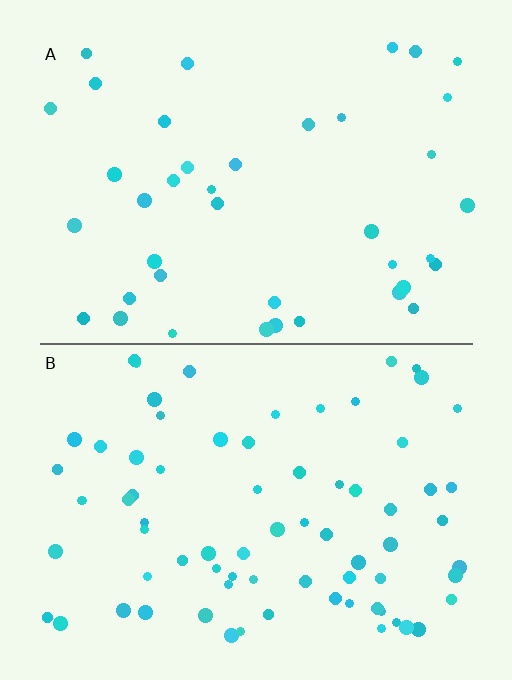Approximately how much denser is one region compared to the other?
Approximately 1.9× — region B over region A.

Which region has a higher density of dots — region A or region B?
B (the bottom).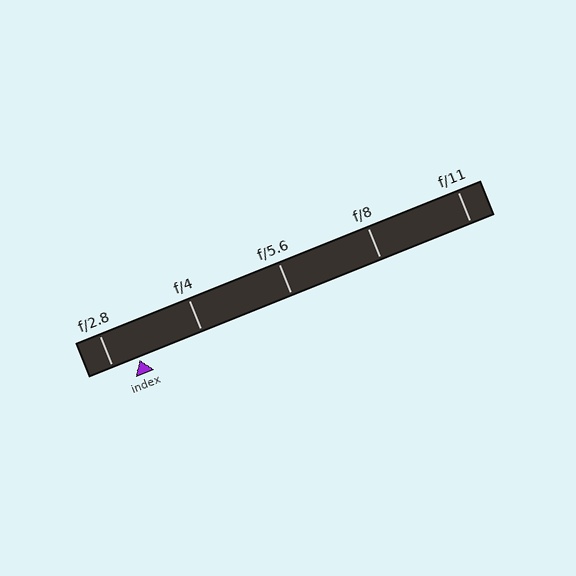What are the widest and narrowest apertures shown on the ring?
The widest aperture shown is f/2.8 and the narrowest is f/11.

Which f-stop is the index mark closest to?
The index mark is closest to f/2.8.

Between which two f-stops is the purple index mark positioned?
The index mark is between f/2.8 and f/4.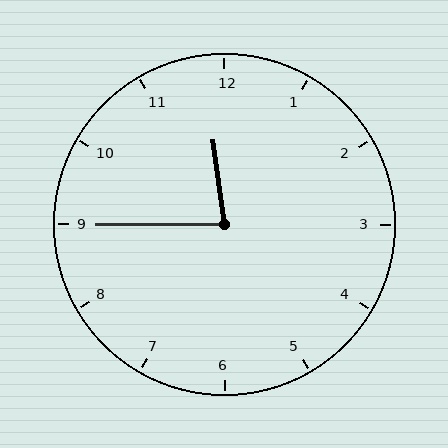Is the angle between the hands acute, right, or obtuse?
It is acute.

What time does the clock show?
11:45.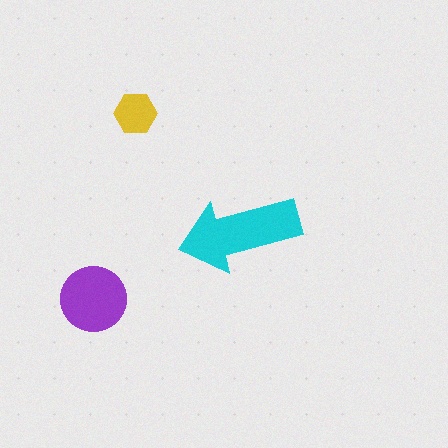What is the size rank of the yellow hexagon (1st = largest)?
3rd.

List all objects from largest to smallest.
The cyan arrow, the purple circle, the yellow hexagon.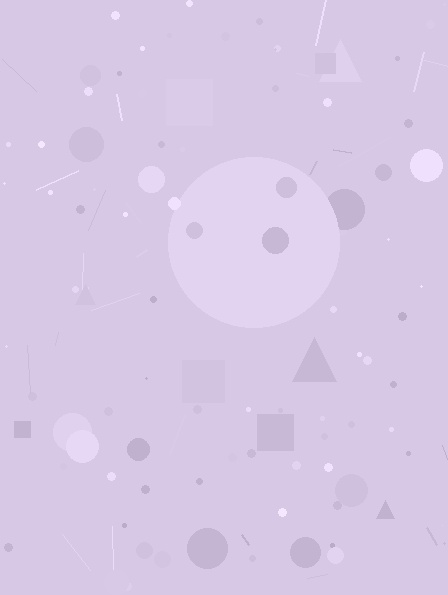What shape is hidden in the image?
A circle is hidden in the image.